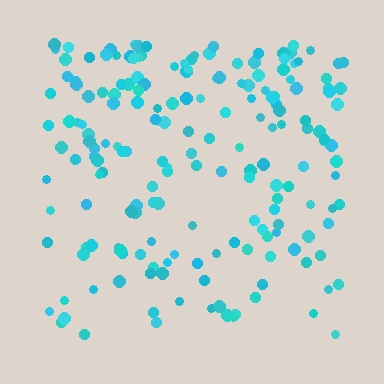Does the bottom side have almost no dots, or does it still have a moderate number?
Still a moderate number, just noticeably fewer than the top.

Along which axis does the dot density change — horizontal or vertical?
Vertical.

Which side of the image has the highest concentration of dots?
The top.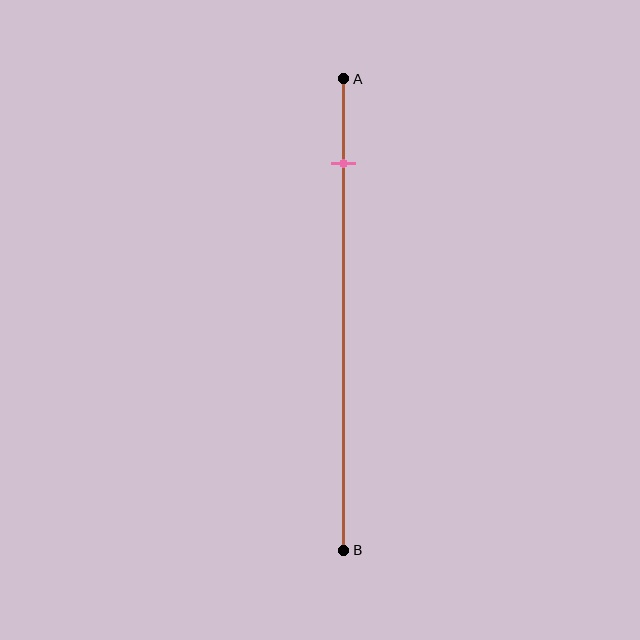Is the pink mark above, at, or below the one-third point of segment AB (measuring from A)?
The pink mark is above the one-third point of segment AB.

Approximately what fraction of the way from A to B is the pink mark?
The pink mark is approximately 20% of the way from A to B.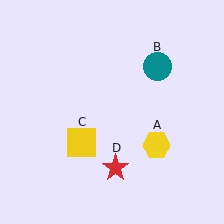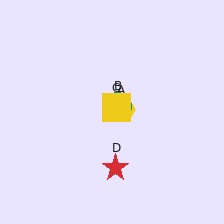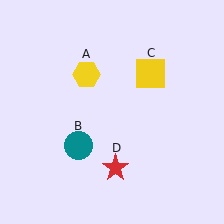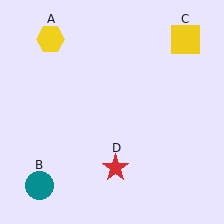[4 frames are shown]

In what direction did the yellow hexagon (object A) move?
The yellow hexagon (object A) moved up and to the left.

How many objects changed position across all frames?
3 objects changed position: yellow hexagon (object A), teal circle (object B), yellow square (object C).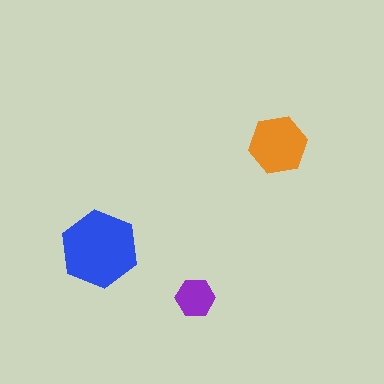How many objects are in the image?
There are 3 objects in the image.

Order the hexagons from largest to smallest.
the blue one, the orange one, the purple one.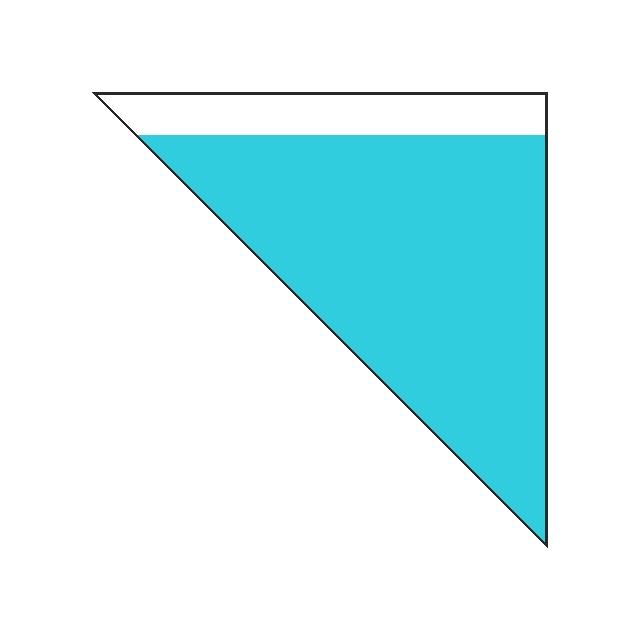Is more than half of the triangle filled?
Yes.